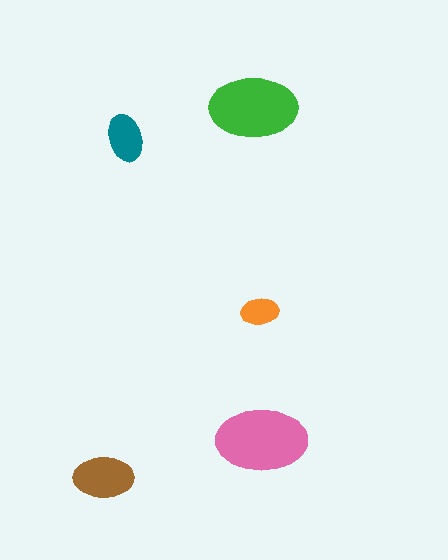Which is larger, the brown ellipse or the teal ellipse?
The brown one.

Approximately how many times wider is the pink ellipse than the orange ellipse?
About 2.5 times wider.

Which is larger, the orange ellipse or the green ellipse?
The green one.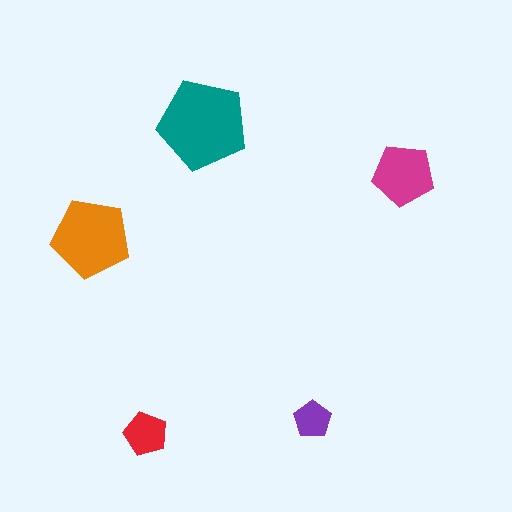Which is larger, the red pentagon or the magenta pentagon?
The magenta one.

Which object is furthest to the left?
The orange pentagon is leftmost.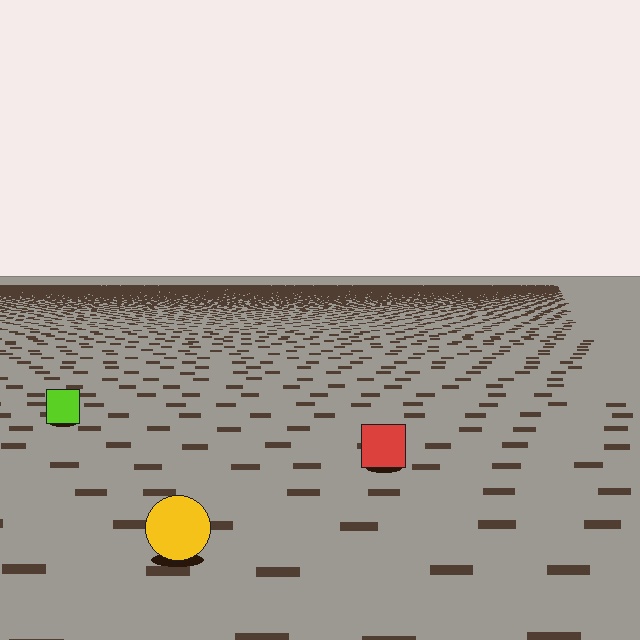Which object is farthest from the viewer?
The lime square is farthest from the viewer. It appears smaller and the ground texture around it is denser.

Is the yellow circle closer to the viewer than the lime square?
Yes. The yellow circle is closer — you can tell from the texture gradient: the ground texture is coarser near it.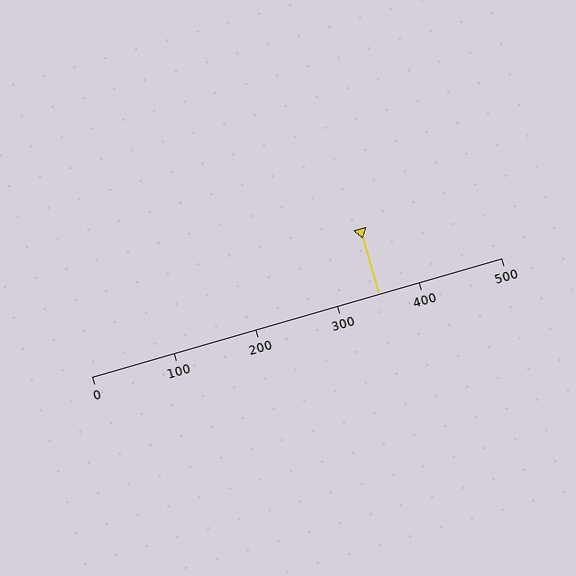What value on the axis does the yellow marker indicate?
The marker indicates approximately 350.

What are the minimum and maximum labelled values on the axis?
The axis runs from 0 to 500.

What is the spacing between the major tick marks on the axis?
The major ticks are spaced 100 apart.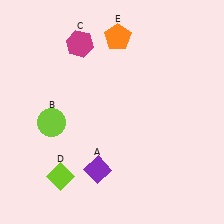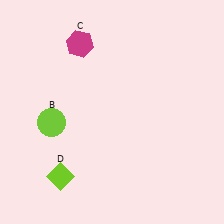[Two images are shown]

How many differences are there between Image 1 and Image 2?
There are 2 differences between the two images.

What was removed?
The purple diamond (A), the orange pentagon (E) were removed in Image 2.